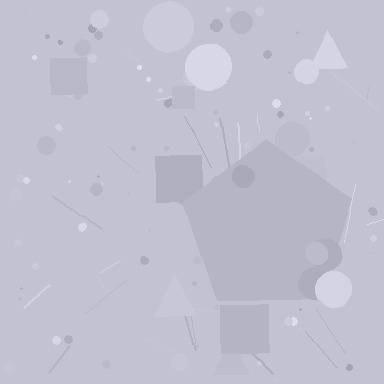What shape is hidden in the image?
A pentagon is hidden in the image.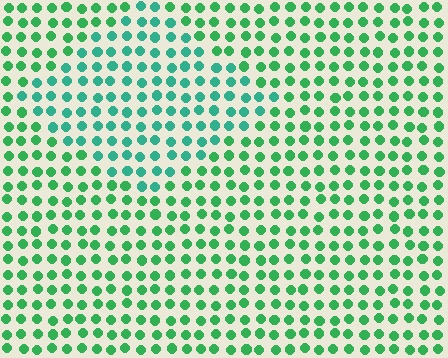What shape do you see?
I see a diamond.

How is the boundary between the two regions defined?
The boundary is defined purely by a slight shift in hue (about 27 degrees). Spacing, size, and orientation are identical on both sides.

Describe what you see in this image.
The image is filled with small green elements in a uniform arrangement. A diamond-shaped region is visible where the elements are tinted to a slightly different hue, forming a subtle color boundary.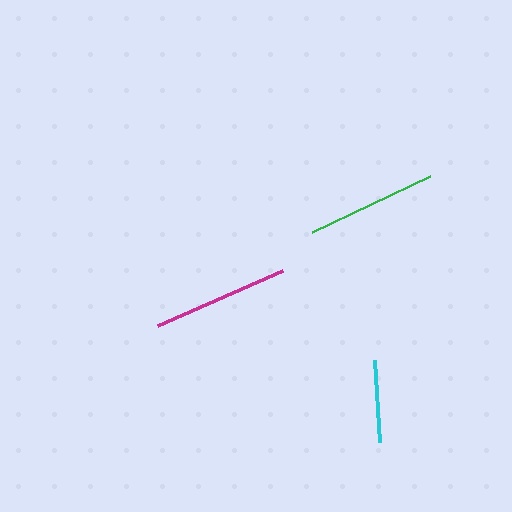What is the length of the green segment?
The green segment is approximately 130 pixels long.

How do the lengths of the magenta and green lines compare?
The magenta and green lines are approximately the same length.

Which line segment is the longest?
The magenta line is the longest at approximately 137 pixels.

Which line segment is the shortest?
The cyan line is the shortest at approximately 83 pixels.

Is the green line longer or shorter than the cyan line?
The green line is longer than the cyan line.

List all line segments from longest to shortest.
From longest to shortest: magenta, green, cyan.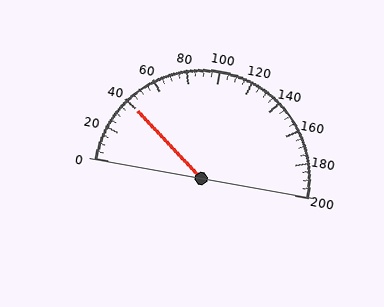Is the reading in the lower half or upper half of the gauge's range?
The reading is in the lower half of the range (0 to 200).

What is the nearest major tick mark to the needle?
The nearest major tick mark is 40.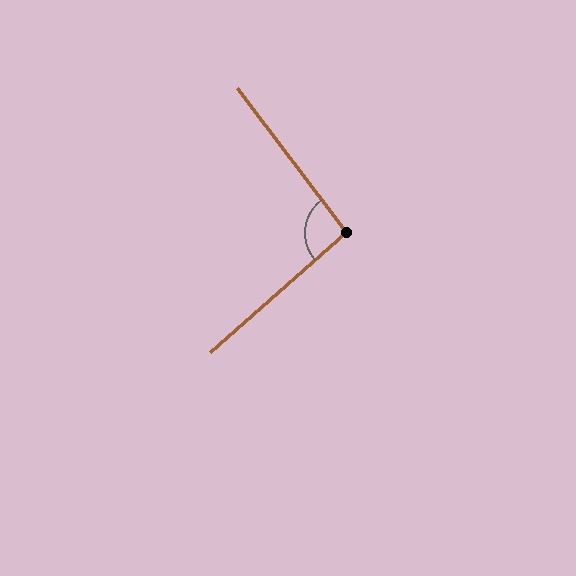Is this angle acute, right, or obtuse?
It is approximately a right angle.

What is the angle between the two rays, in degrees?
Approximately 94 degrees.